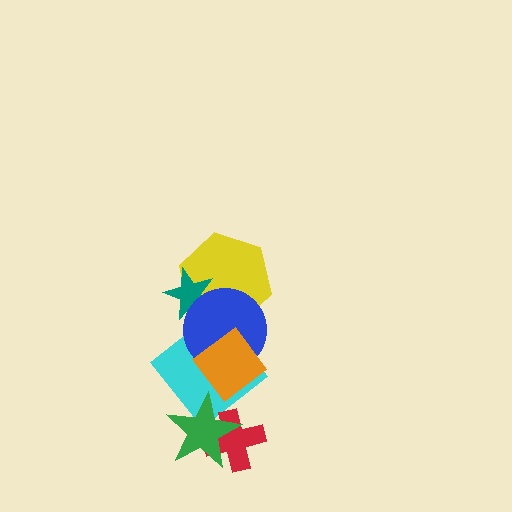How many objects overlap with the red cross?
1 object overlaps with the red cross.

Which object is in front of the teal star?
The blue circle is in front of the teal star.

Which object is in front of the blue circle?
The orange diamond is in front of the blue circle.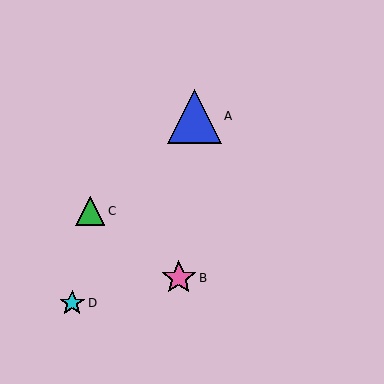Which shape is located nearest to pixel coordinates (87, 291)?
The cyan star (labeled D) at (72, 303) is nearest to that location.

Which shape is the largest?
The blue triangle (labeled A) is the largest.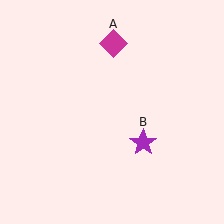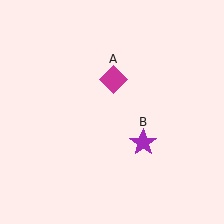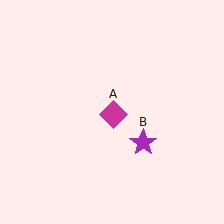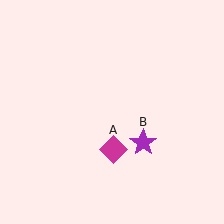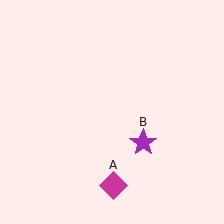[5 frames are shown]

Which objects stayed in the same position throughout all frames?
Purple star (object B) remained stationary.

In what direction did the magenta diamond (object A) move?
The magenta diamond (object A) moved down.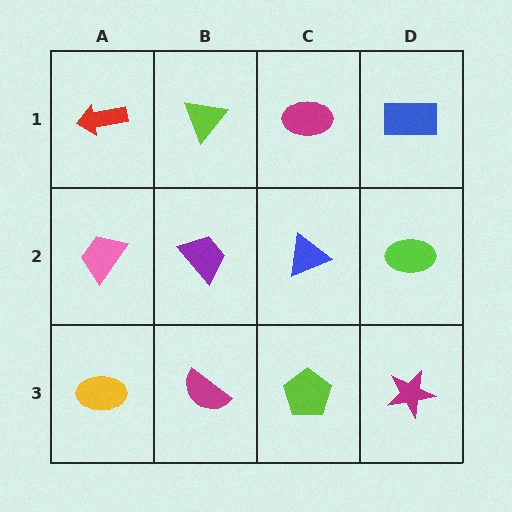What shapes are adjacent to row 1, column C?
A blue triangle (row 2, column C), a lime triangle (row 1, column B), a blue rectangle (row 1, column D).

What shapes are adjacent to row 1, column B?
A purple trapezoid (row 2, column B), a red arrow (row 1, column A), a magenta ellipse (row 1, column C).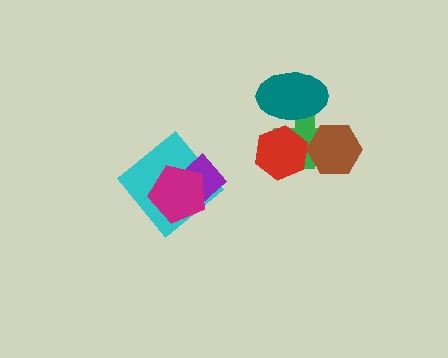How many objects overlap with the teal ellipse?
1 object overlaps with the teal ellipse.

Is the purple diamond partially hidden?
Yes, it is partially covered by another shape.